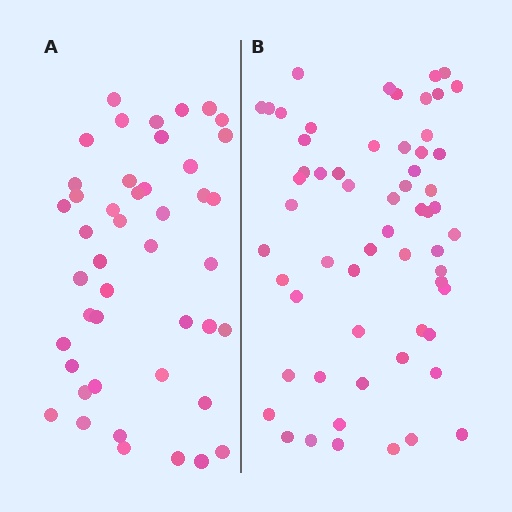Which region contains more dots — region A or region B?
Region B (the right region) has more dots.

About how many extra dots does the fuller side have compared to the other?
Region B has approximately 15 more dots than region A.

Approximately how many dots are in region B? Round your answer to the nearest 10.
About 60 dots.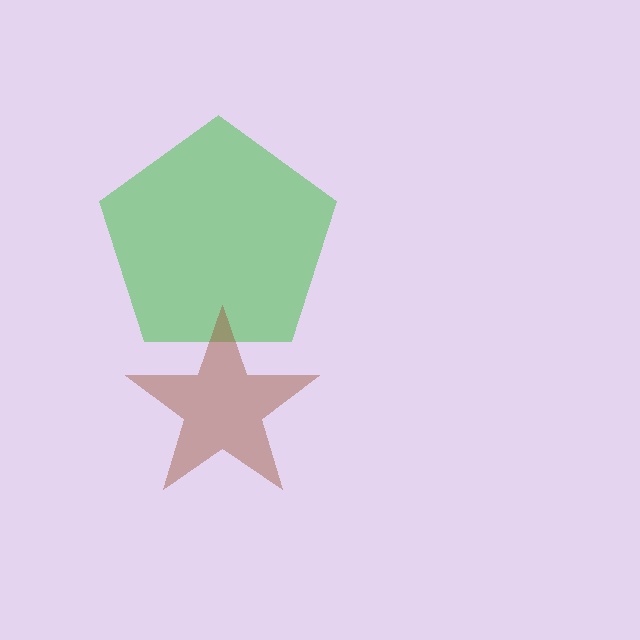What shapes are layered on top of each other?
The layered shapes are: a green pentagon, a brown star.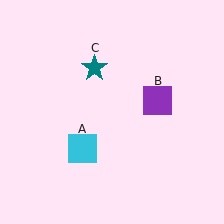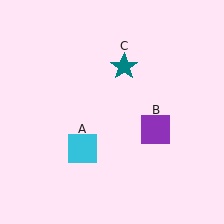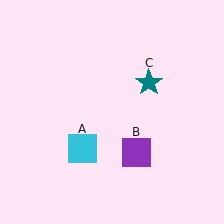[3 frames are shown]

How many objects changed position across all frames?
2 objects changed position: purple square (object B), teal star (object C).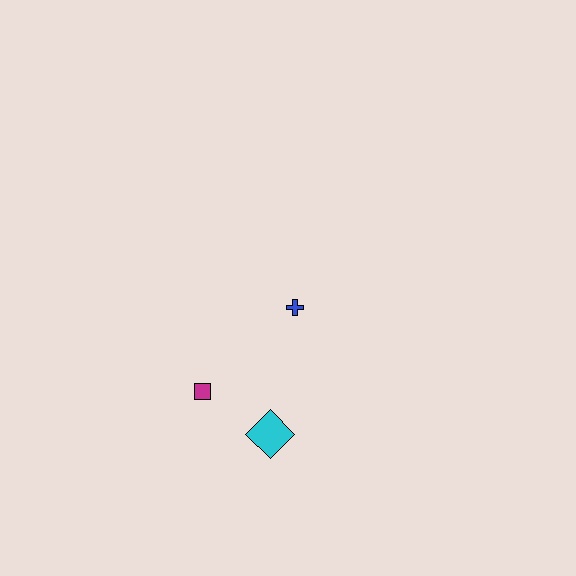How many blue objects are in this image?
There is 1 blue object.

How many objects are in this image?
There are 3 objects.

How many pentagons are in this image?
There are no pentagons.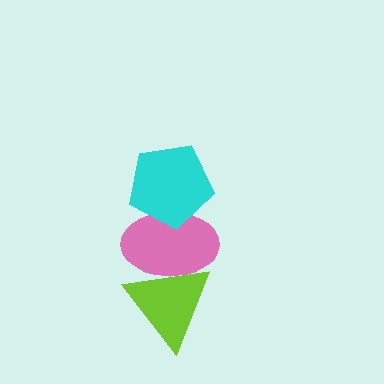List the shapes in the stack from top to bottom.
From top to bottom: the cyan pentagon, the pink ellipse, the lime triangle.